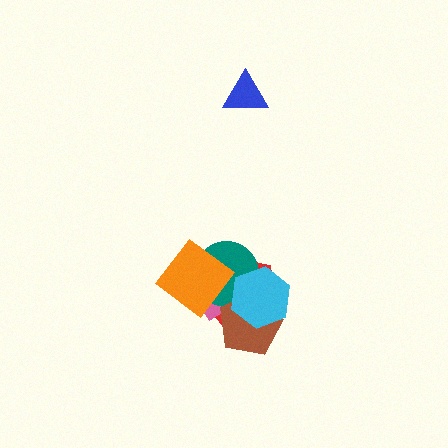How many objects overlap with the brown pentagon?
4 objects overlap with the brown pentagon.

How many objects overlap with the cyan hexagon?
4 objects overlap with the cyan hexagon.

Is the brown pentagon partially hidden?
Yes, it is partially covered by another shape.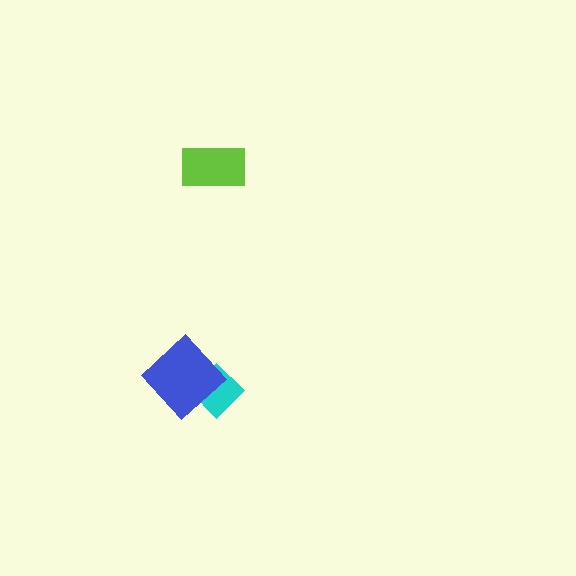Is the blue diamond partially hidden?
No, no other shape covers it.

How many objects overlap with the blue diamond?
1 object overlaps with the blue diamond.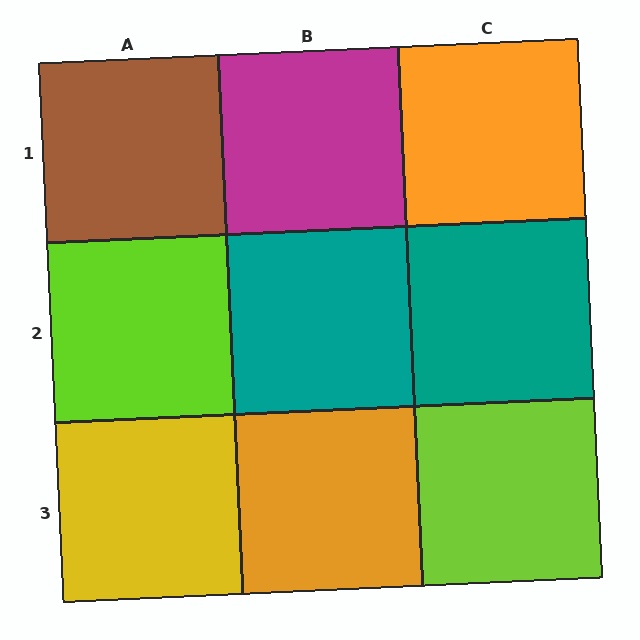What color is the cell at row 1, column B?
Magenta.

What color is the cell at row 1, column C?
Orange.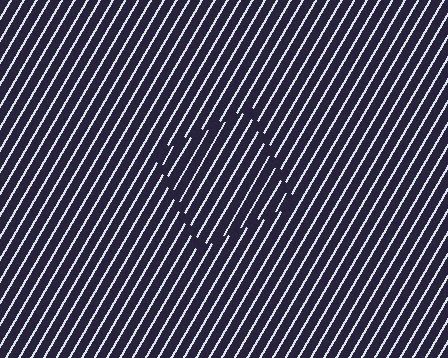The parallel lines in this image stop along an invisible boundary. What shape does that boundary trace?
An illusory square. The interior of the shape contains the same grating, shifted by half a period — the contour is defined by the phase discontinuity where line-ends from the inner and outer gratings abut.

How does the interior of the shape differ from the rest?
The interior of the shape contains the same grating, shifted by half a period — the contour is defined by the phase discontinuity where line-ends from the inner and outer gratings abut.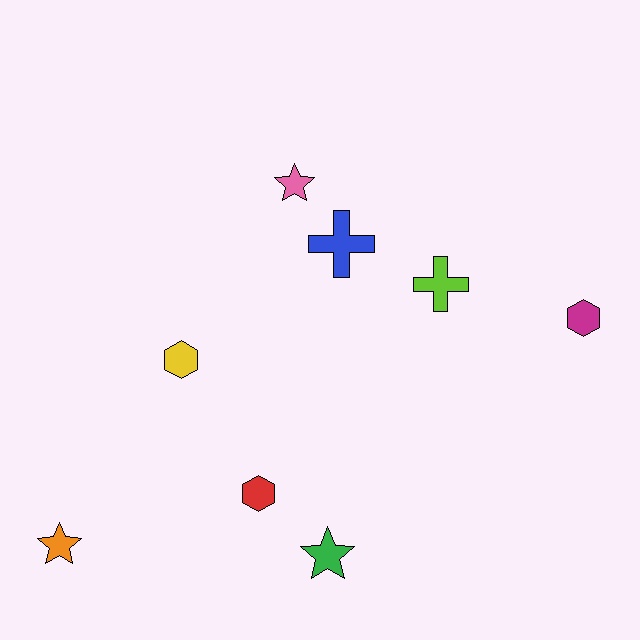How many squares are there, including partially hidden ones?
There are no squares.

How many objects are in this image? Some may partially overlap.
There are 8 objects.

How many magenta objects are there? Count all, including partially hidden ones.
There is 1 magenta object.